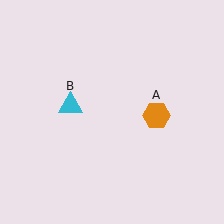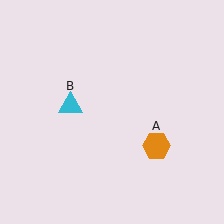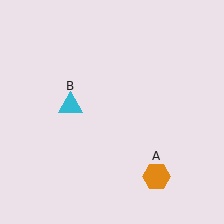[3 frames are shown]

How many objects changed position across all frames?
1 object changed position: orange hexagon (object A).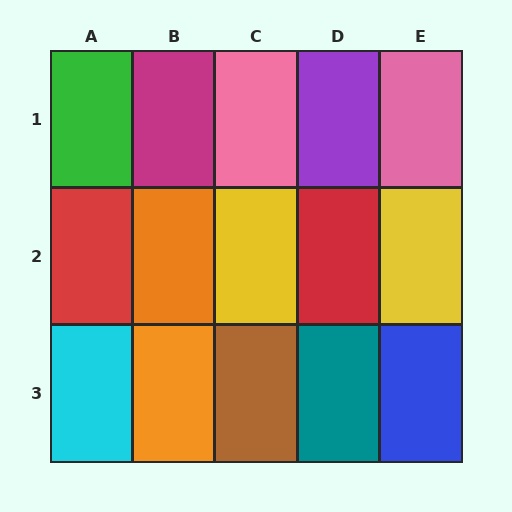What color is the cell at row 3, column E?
Blue.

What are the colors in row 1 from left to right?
Green, magenta, pink, purple, pink.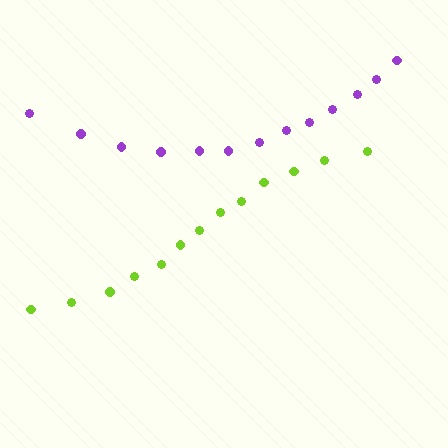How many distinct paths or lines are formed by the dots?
There are 2 distinct paths.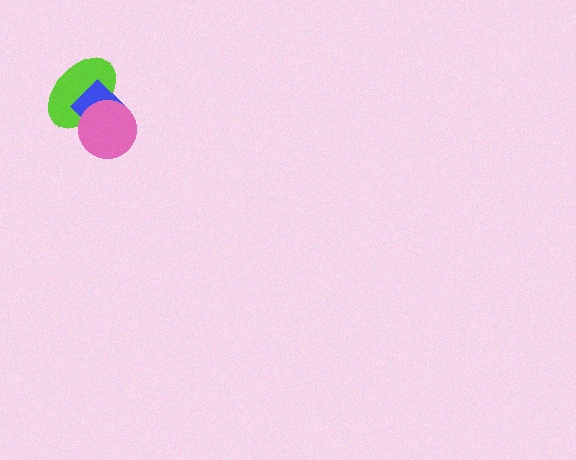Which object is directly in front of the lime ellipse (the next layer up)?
The blue diamond is directly in front of the lime ellipse.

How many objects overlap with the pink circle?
2 objects overlap with the pink circle.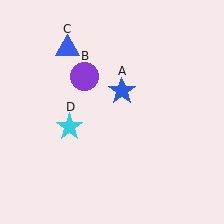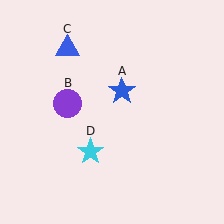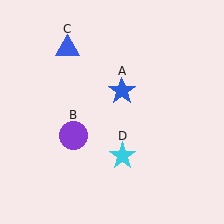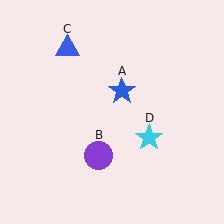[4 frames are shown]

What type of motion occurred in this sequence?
The purple circle (object B), cyan star (object D) rotated counterclockwise around the center of the scene.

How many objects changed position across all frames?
2 objects changed position: purple circle (object B), cyan star (object D).